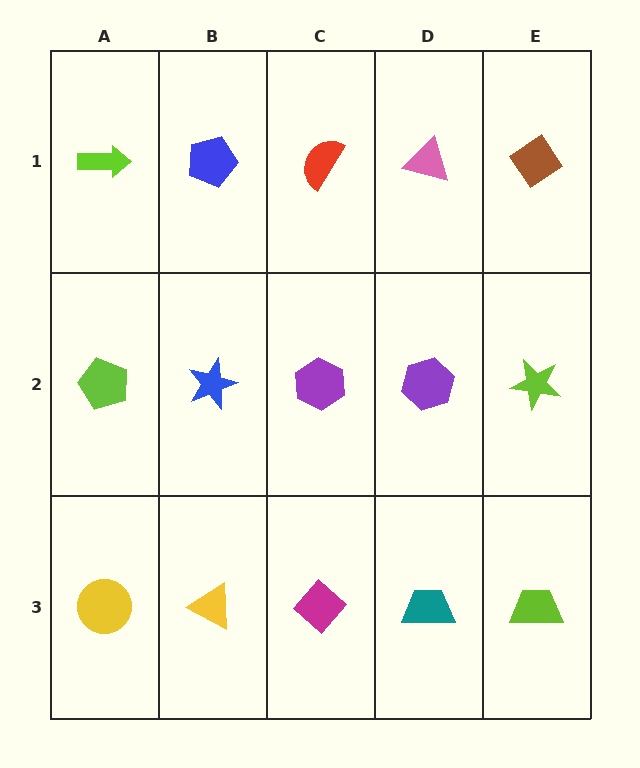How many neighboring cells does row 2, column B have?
4.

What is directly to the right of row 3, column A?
A yellow triangle.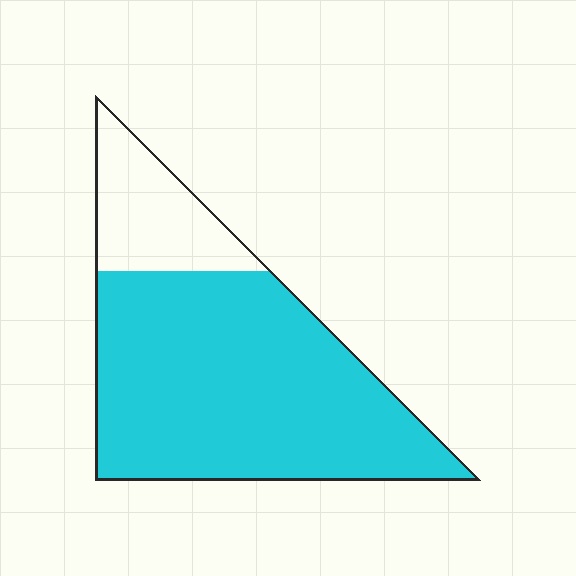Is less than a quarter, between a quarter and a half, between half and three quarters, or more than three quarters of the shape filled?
More than three quarters.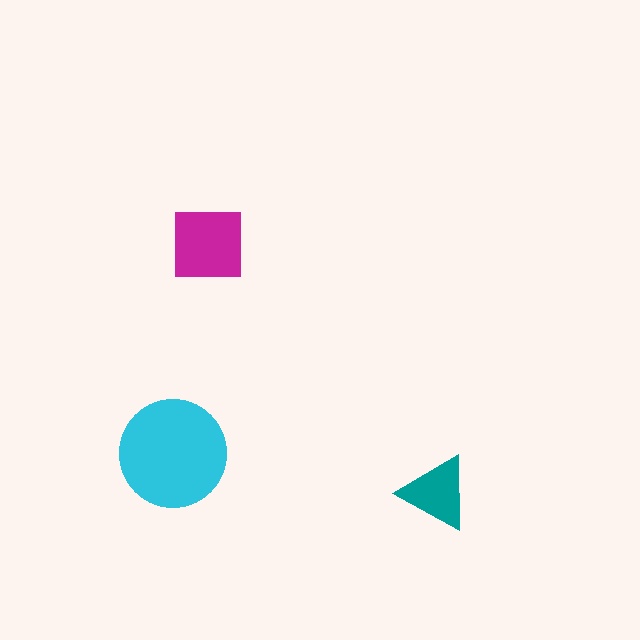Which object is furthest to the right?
The teal triangle is rightmost.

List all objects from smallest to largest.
The teal triangle, the magenta square, the cyan circle.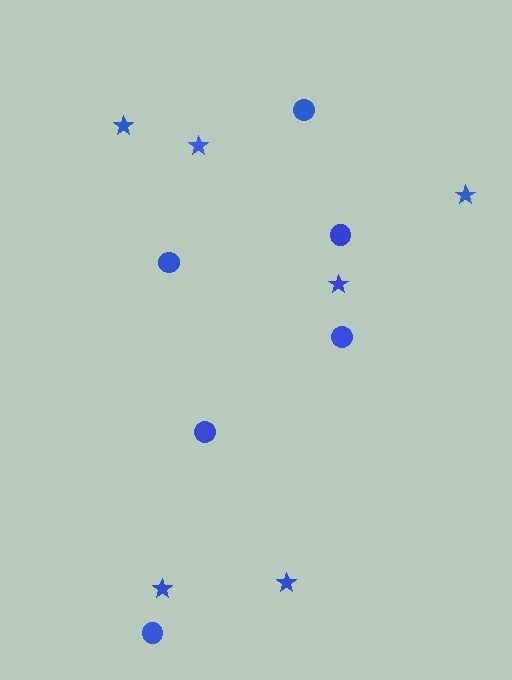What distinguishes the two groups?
There are 2 groups: one group of circles (6) and one group of stars (6).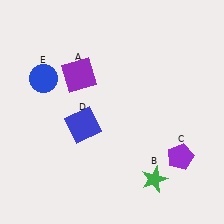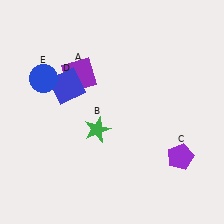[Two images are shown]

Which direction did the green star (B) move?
The green star (B) moved left.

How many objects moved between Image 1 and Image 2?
2 objects moved between the two images.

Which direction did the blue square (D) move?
The blue square (D) moved up.